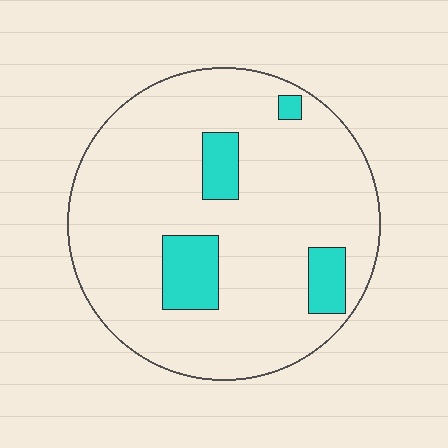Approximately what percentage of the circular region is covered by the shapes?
Approximately 15%.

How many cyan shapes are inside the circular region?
4.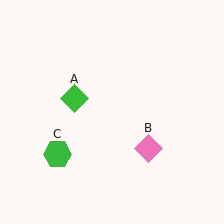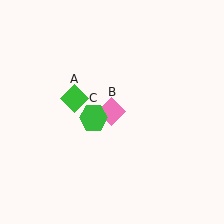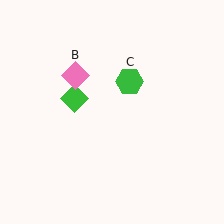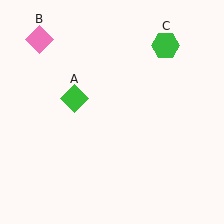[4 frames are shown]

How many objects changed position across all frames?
2 objects changed position: pink diamond (object B), green hexagon (object C).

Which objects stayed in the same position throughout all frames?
Green diamond (object A) remained stationary.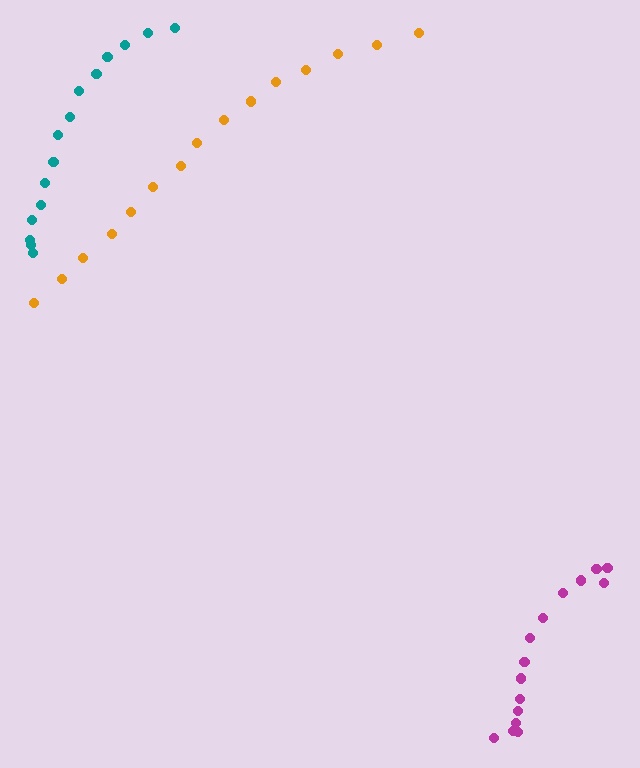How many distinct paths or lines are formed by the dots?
There are 3 distinct paths.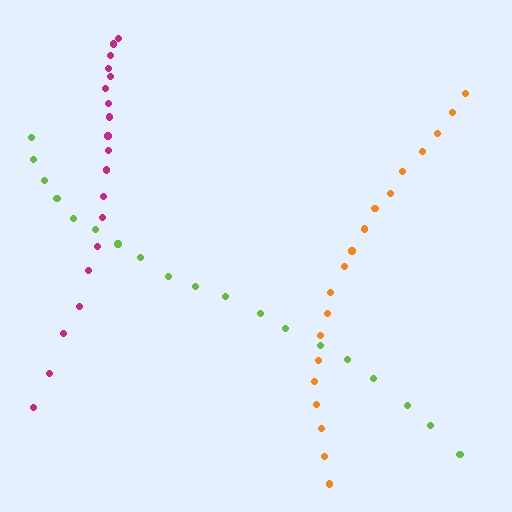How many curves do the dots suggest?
There are 3 distinct paths.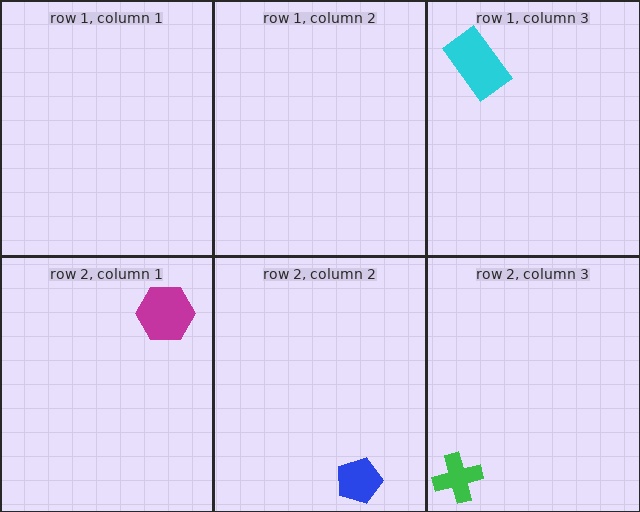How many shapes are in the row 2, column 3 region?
1.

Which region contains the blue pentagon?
The row 2, column 2 region.